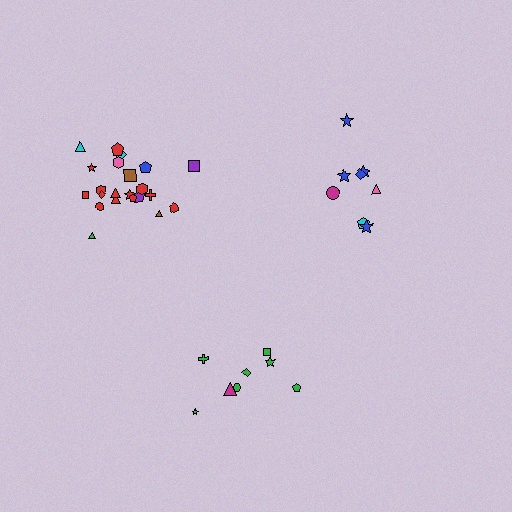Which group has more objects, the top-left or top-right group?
The top-left group.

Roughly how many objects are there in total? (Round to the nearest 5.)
Roughly 40 objects in total.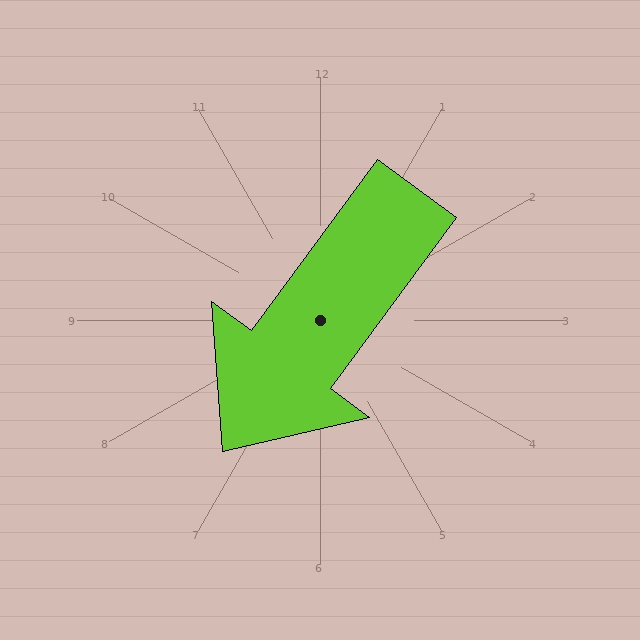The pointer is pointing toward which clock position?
Roughly 7 o'clock.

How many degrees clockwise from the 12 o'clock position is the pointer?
Approximately 217 degrees.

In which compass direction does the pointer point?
Southwest.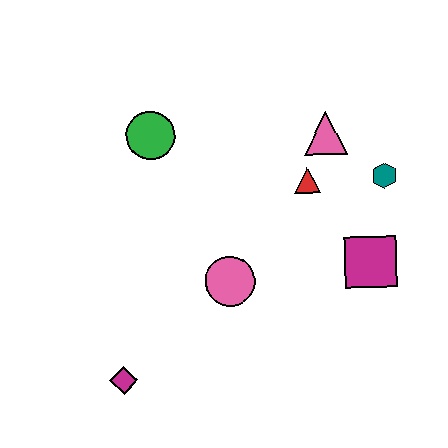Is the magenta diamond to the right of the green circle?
No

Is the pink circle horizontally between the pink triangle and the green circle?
Yes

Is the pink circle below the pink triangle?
Yes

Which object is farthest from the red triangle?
The magenta diamond is farthest from the red triangle.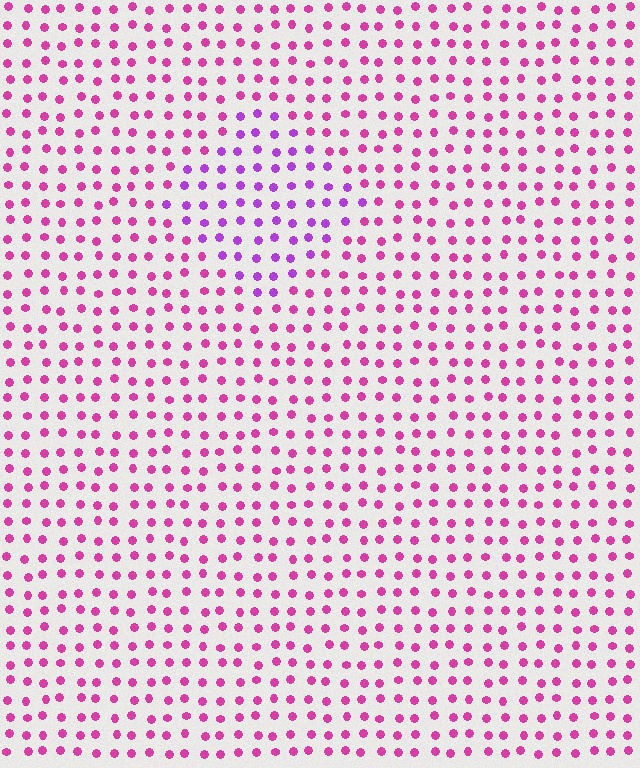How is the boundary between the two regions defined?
The boundary is defined purely by a slight shift in hue (about 35 degrees). Spacing, size, and orientation are identical on both sides.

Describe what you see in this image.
The image is filled with small magenta elements in a uniform arrangement. A diamond-shaped region is visible where the elements are tinted to a slightly different hue, forming a subtle color boundary.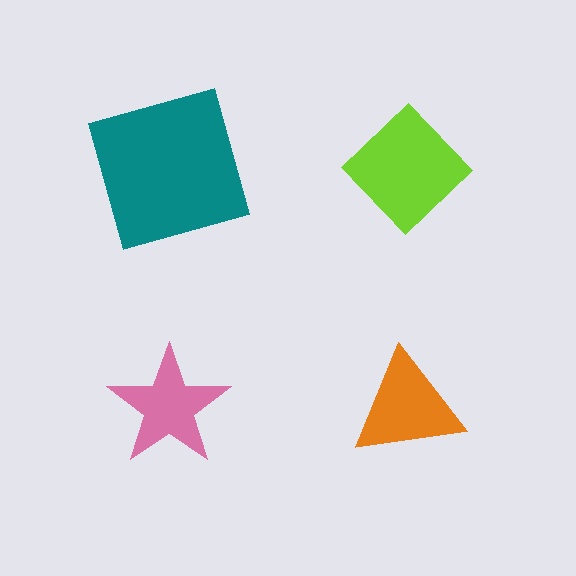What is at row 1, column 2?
A lime diamond.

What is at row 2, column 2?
An orange triangle.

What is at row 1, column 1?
A teal square.